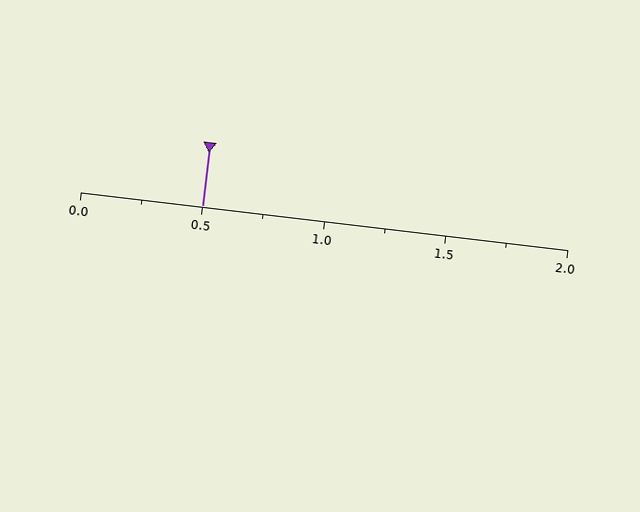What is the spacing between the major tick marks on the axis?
The major ticks are spaced 0.5 apart.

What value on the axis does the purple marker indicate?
The marker indicates approximately 0.5.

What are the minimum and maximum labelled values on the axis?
The axis runs from 0.0 to 2.0.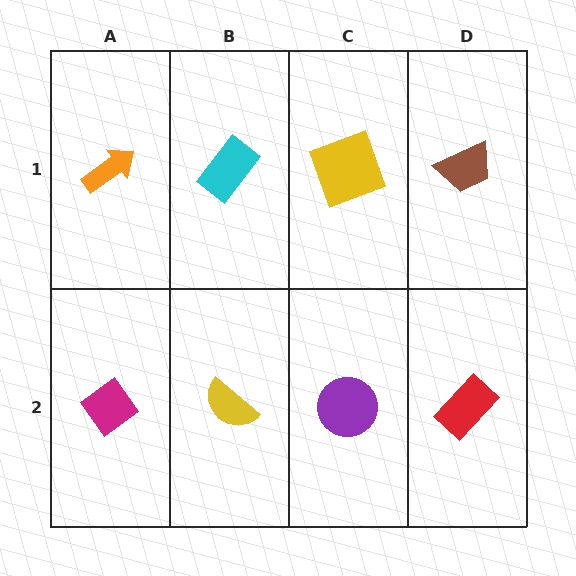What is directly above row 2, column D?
A brown trapezoid.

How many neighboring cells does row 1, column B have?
3.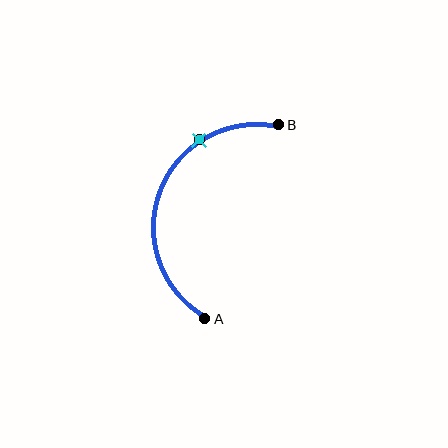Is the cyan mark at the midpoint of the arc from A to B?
No. The cyan mark lies on the arc but is closer to endpoint B. The arc midpoint would be at the point on the curve equidistant along the arc from both A and B.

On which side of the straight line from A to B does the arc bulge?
The arc bulges to the left of the straight line connecting A and B.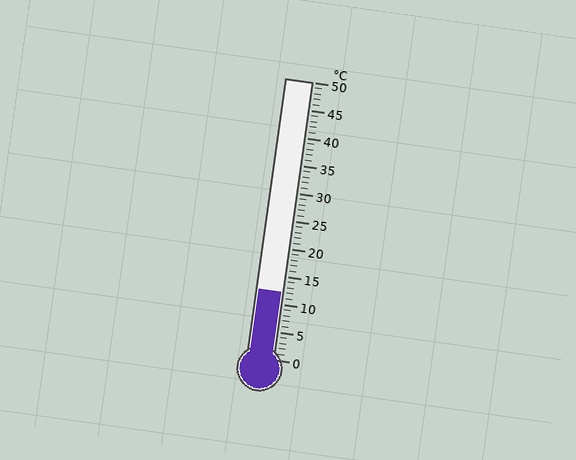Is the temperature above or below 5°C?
The temperature is above 5°C.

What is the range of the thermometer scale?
The thermometer scale ranges from 0°C to 50°C.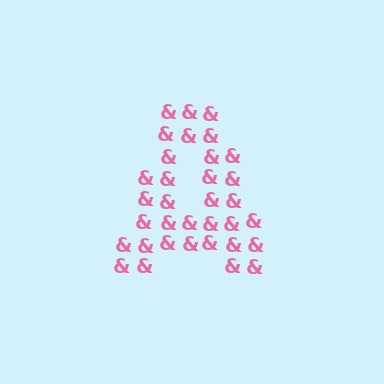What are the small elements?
The small elements are ampersands.